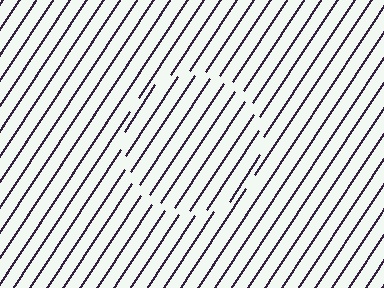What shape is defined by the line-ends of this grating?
An illusory circle. The interior of the shape contains the same grating, shifted by half a period — the contour is defined by the phase discontinuity where line-ends from the inner and outer gratings abut.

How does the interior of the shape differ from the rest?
The interior of the shape contains the same grating, shifted by half a period — the contour is defined by the phase discontinuity where line-ends from the inner and outer gratings abut.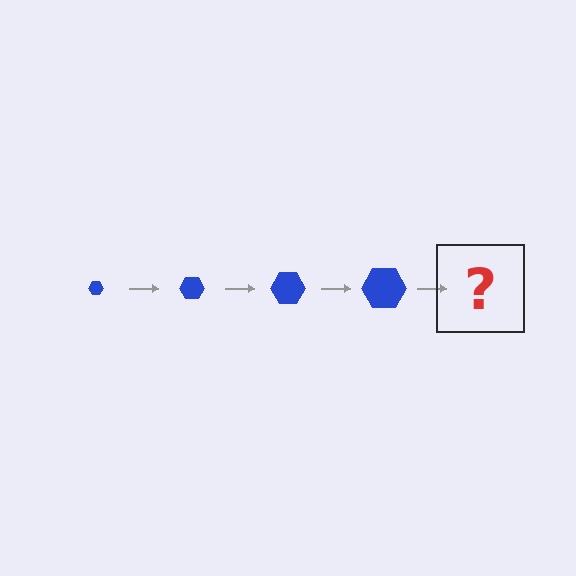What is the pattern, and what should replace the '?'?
The pattern is that the hexagon gets progressively larger each step. The '?' should be a blue hexagon, larger than the previous one.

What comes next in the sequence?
The next element should be a blue hexagon, larger than the previous one.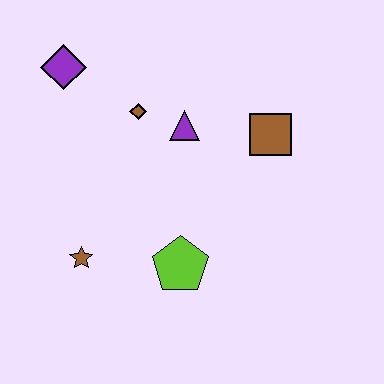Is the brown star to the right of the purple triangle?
No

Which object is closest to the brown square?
The purple triangle is closest to the brown square.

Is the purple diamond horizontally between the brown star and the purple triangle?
No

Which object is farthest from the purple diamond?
The lime pentagon is farthest from the purple diamond.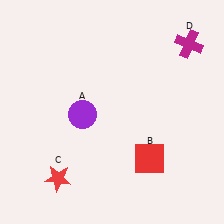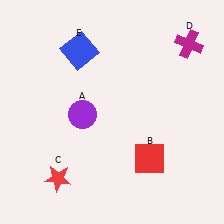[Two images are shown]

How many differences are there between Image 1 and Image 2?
There is 1 difference between the two images.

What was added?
A blue square (E) was added in Image 2.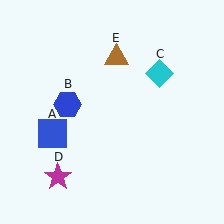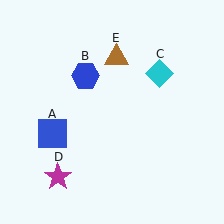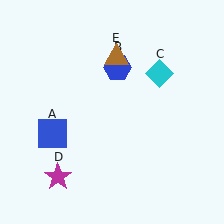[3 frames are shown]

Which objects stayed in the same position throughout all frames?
Blue square (object A) and cyan diamond (object C) and magenta star (object D) and brown triangle (object E) remained stationary.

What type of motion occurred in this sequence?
The blue hexagon (object B) rotated clockwise around the center of the scene.